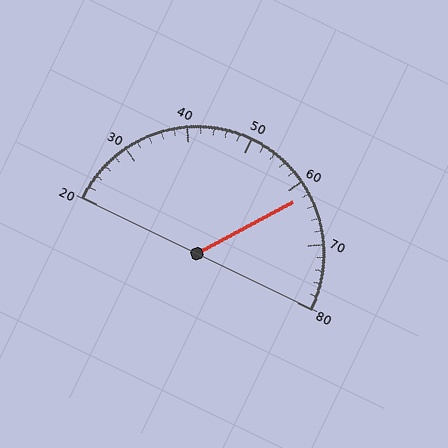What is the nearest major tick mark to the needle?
The nearest major tick mark is 60.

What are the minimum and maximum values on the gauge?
The gauge ranges from 20 to 80.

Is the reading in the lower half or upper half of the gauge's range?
The reading is in the upper half of the range (20 to 80).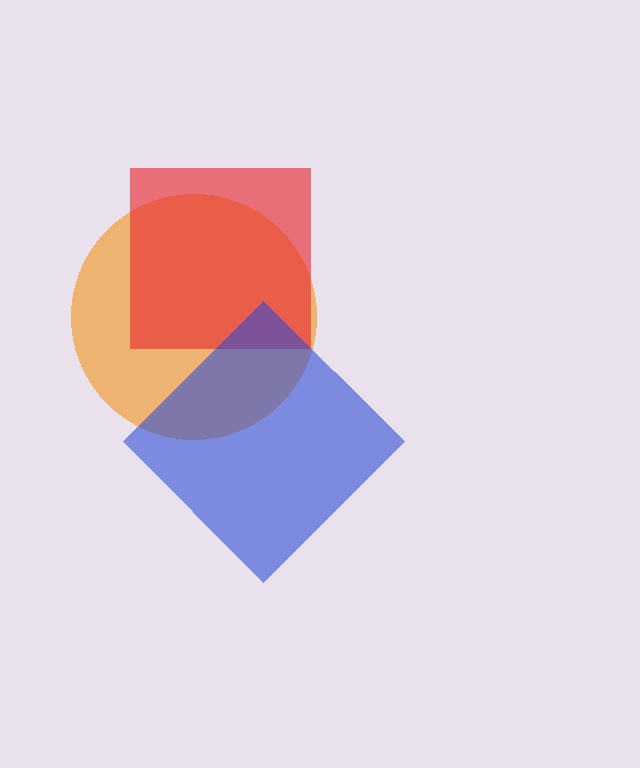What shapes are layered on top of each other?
The layered shapes are: an orange circle, a red square, a blue diamond.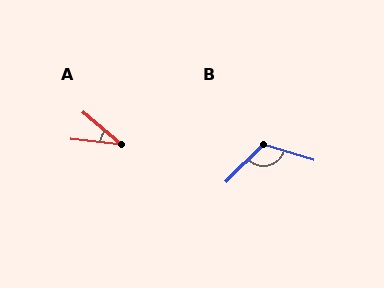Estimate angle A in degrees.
Approximately 34 degrees.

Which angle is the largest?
B, at approximately 118 degrees.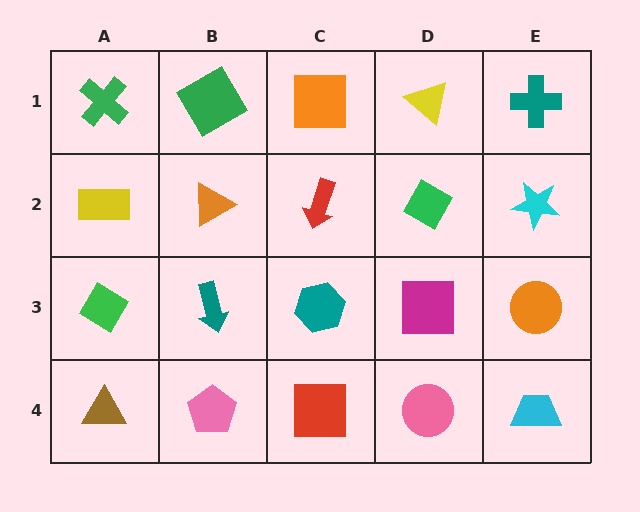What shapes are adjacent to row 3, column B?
An orange triangle (row 2, column B), a pink pentagon (row 4, column B), a green diamond (row 3, column A), a teal hexagon (row 3, column C).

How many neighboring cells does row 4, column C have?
3.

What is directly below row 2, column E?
An orange circle.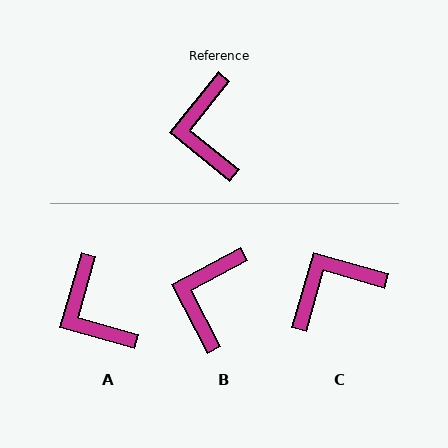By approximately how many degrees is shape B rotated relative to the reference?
Approximately 23 degrees clockwise.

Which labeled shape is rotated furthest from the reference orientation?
C, about 67 degrees away.